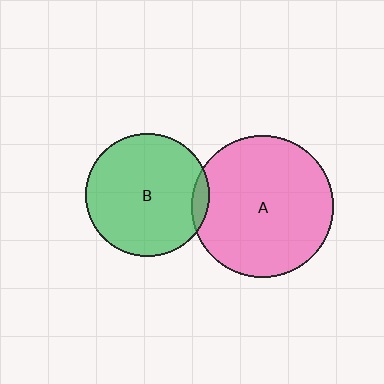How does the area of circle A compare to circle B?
Approximately 1.3 times.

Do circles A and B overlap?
Yes.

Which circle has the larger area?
Circle A (pink).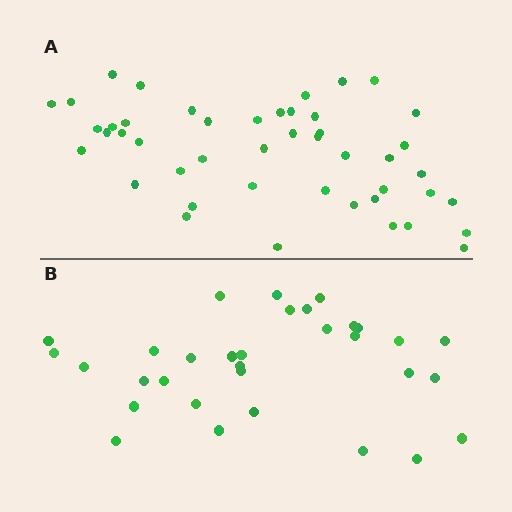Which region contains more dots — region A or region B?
Region A (the top region) has more dots.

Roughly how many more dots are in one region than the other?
Region A has approximately 15 more dots than region B.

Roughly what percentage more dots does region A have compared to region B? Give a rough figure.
About 45% more.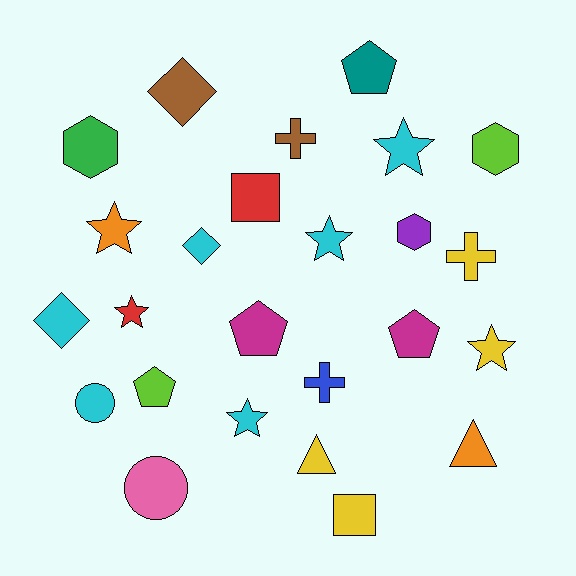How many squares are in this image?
There are 2 squares.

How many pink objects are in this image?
There is 1 pink object.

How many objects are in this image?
There are 25 objects.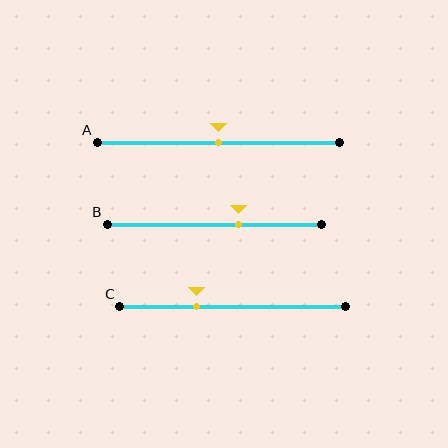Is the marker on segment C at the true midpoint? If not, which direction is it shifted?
No, the marker on segment C is shifted to the left by about 16% of the segment length.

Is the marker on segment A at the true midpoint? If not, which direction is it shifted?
Yes, the marker on segment A is at the true midpoint.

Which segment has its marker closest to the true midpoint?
Segment A has its marker closest to the true midpoint.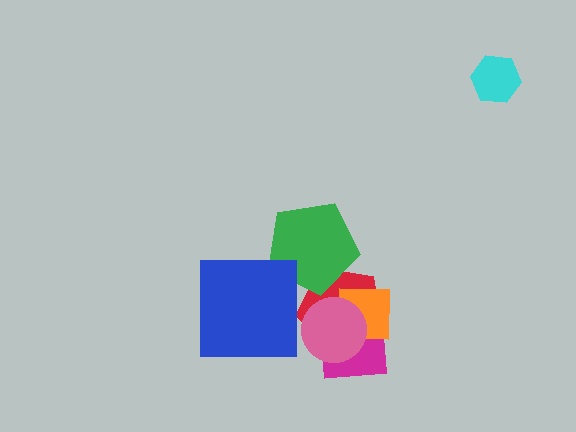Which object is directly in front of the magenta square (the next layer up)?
The red pentagon is directly in front of the magenta square.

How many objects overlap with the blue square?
0 objects overlap with the blue square.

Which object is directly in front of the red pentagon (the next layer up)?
The green pentagon is directly in front of the red pentagon.